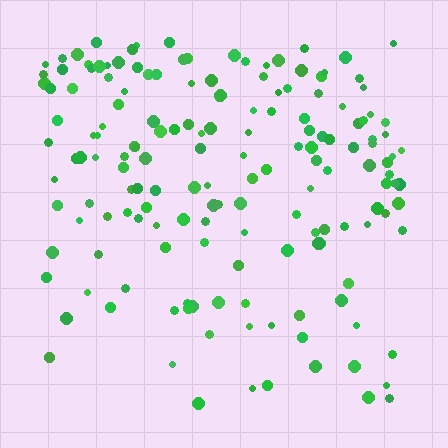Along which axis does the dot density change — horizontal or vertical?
Vertical.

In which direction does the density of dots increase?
From bottom to top, with the top side densest.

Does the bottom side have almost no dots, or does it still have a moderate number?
Still a moderate number, just noticeably fewer than the top.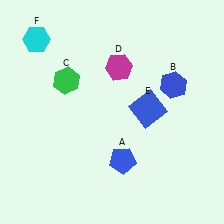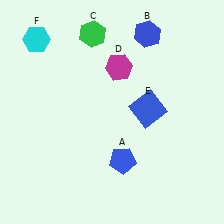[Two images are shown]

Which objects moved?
The objects that moved are: the blue hexagon (B), the green hexagon (C).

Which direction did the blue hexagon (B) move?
The blue hexagon (B) moved up.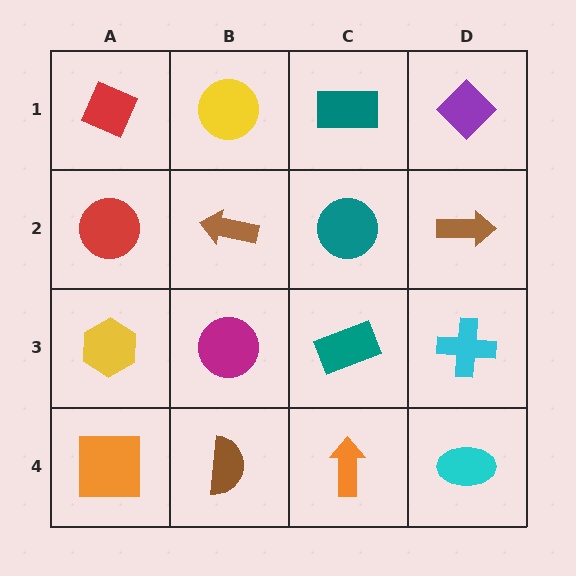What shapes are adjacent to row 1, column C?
A teal circle (row 2, column C), a yellow circle (row 1, column B), a purple diamond (row 1, column D).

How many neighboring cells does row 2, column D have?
3.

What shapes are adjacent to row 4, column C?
A teal rectangle (row 3, column C), a brown semicircle (row 4, column B), a cyan ellipse (row 4, column D).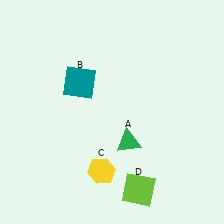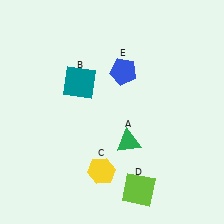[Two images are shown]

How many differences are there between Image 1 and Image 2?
There is 1 difference between the two images.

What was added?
A blue pentagon (E) was added in Image 2.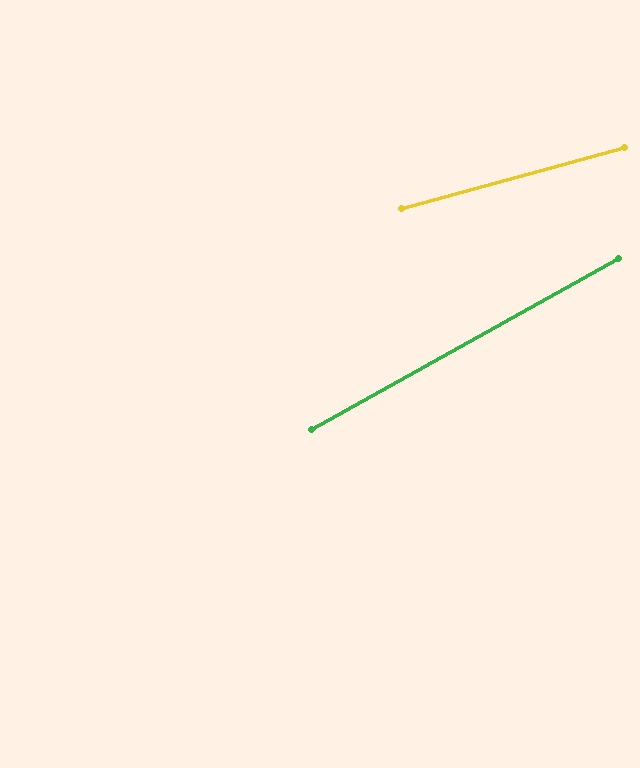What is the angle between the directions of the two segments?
Approximately 14 degrees.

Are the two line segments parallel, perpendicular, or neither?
Neither parallel nor perpendicular — they differ by about 14°.